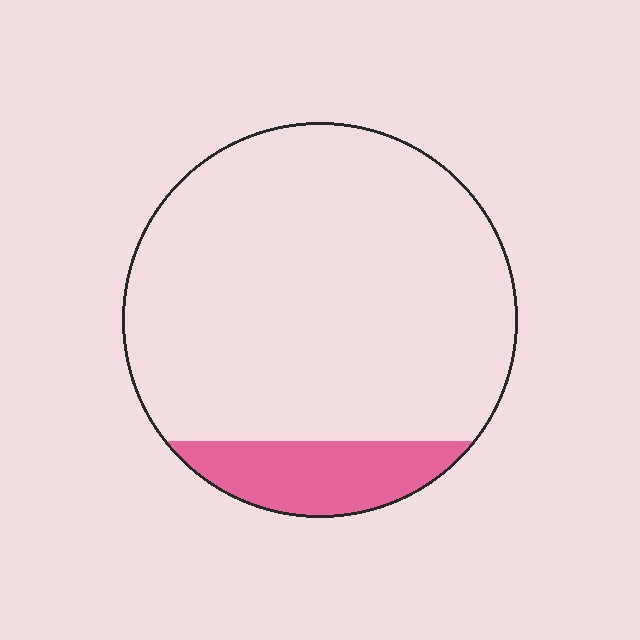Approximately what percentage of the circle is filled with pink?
Approximately 15%.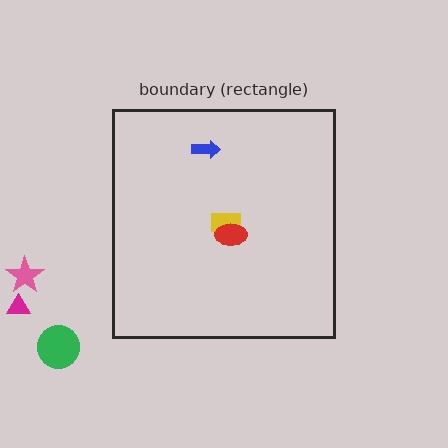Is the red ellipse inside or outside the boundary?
Inside.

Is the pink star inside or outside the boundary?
Outside.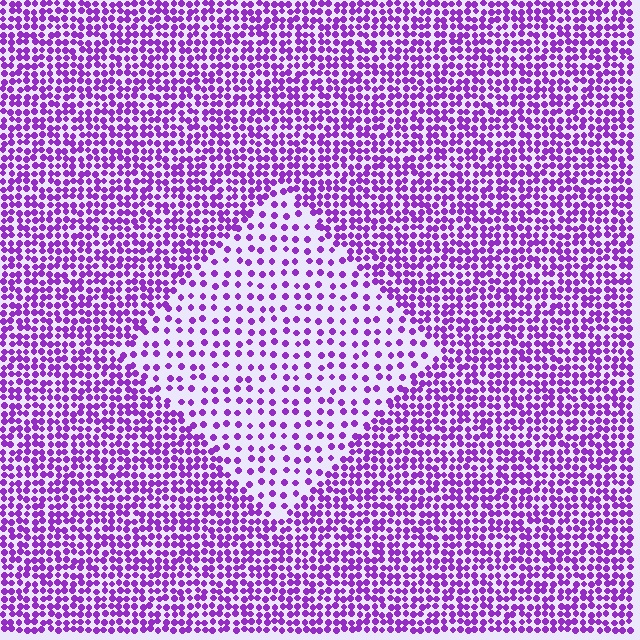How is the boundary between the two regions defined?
The boundary is defined by a change in element density (approximately 2.3x ratio). All elements are the same color, size, and shape.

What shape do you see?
I see a diamond.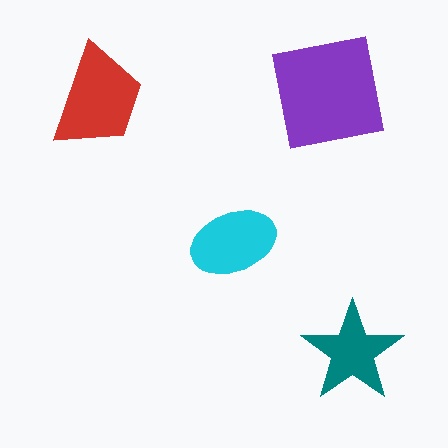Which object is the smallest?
The teal star.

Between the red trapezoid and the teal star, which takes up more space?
The red trapezoid.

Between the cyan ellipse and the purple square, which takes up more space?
The purple square.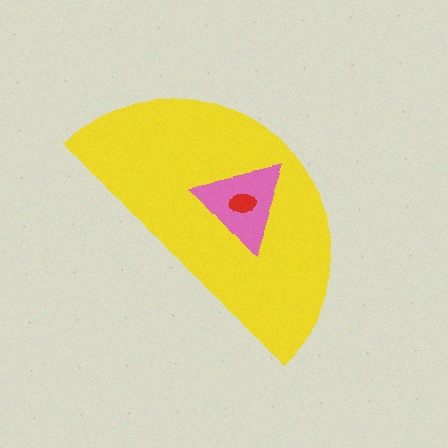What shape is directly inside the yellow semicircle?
The pink triangle.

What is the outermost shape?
The yellow semicircle.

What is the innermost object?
The red ellipse.